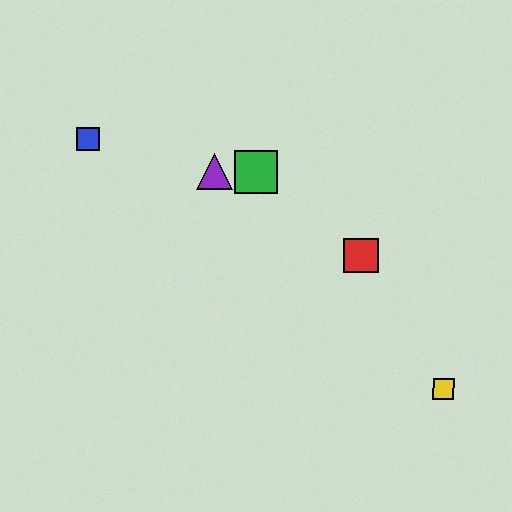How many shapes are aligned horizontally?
2 shapes (the green square, the purple triangle) are aligned horizontally.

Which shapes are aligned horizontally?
The green square, the purple triangle are aligned horizontally.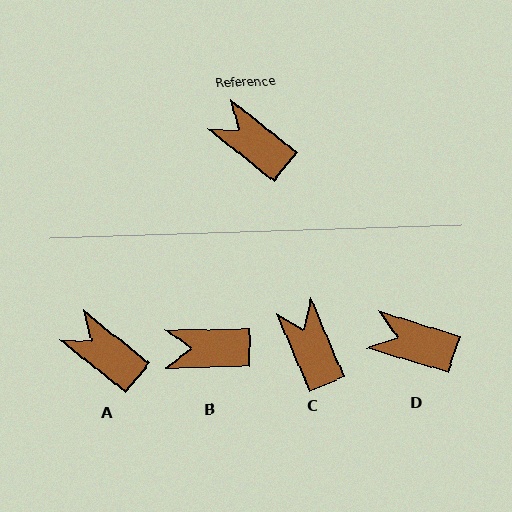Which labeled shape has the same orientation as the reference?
A.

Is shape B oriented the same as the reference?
No, it is off by about 39 degrees.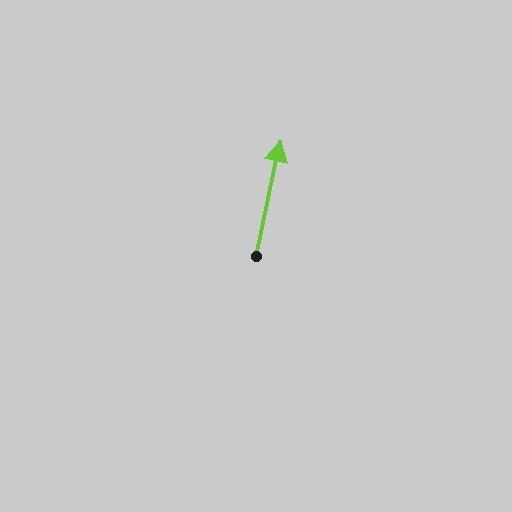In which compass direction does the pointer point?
North.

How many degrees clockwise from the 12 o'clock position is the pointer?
Approximately 12 degrees.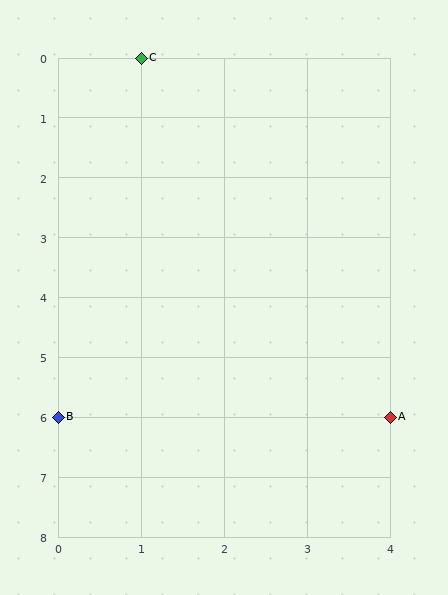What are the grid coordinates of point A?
Point A is at grid coordinates (4, 6).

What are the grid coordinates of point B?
Point B is at grid coordinates (0, 6).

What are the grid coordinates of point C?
Point C is at grid coordinates (1, 0).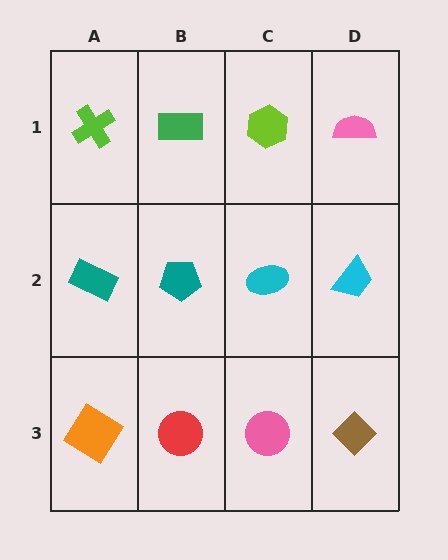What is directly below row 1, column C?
A cyan ellipse.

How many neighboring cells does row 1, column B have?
3.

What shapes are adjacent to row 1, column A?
A teal rectangle (row 2, column A), a green rectangle (row 1, column B).